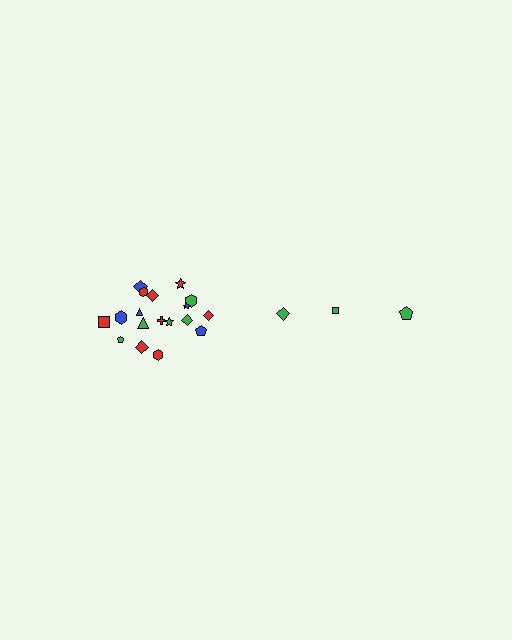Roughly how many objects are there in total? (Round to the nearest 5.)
Roughly 20 objects in total.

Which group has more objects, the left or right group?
The left group.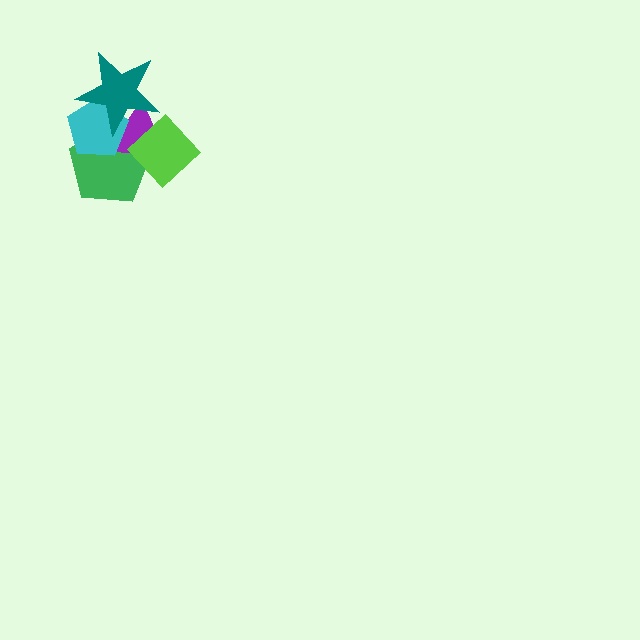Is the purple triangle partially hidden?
Yes, it is partially covered by another shape.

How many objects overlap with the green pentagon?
4 objects overlap with the green pentagon.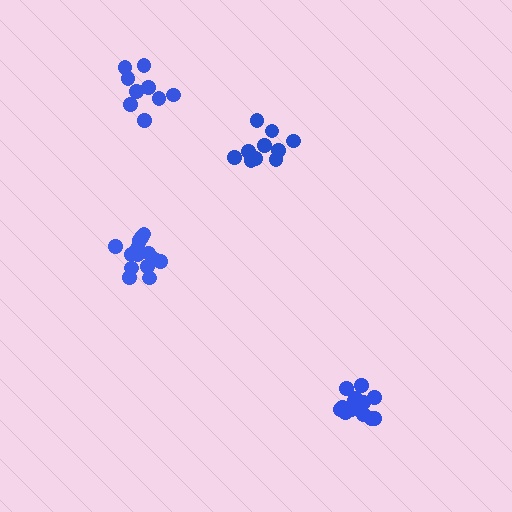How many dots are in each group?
Group 1: 15 dots, Group 2: 9 dots, Group 3: 10 dots, Group 4: 14 dots (48 total).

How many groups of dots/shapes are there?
There are 4 groups.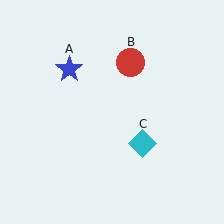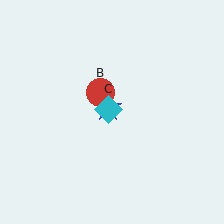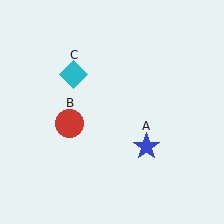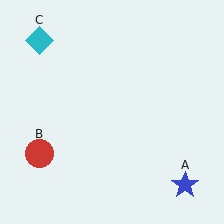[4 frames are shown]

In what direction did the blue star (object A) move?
The blue star (object A) moved down and to the right.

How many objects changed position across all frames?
3 objects changed position: blue star (object A), red circle (object B), cyan diamond (object C).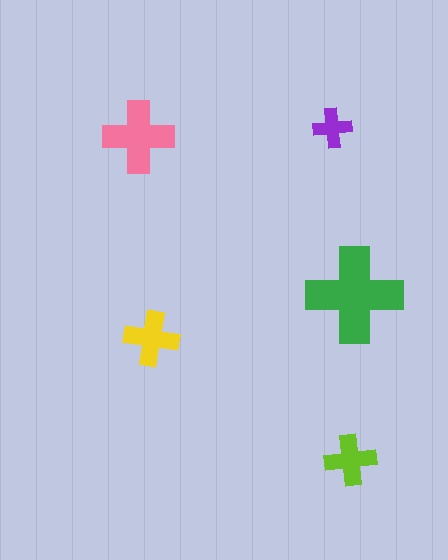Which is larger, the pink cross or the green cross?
The green one.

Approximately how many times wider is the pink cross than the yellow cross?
About 1.5 times wider.